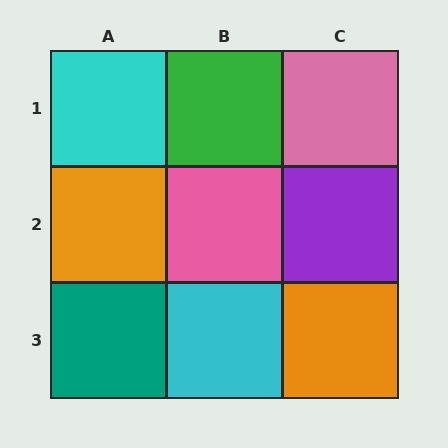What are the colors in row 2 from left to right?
Orange, pink, purple.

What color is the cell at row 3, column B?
Cyan.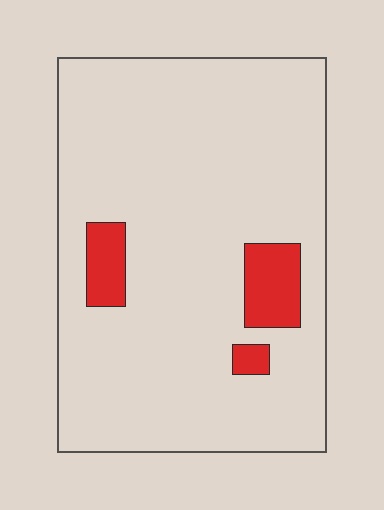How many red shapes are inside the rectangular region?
3.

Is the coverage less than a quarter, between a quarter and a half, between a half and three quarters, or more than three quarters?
Less than a quarter.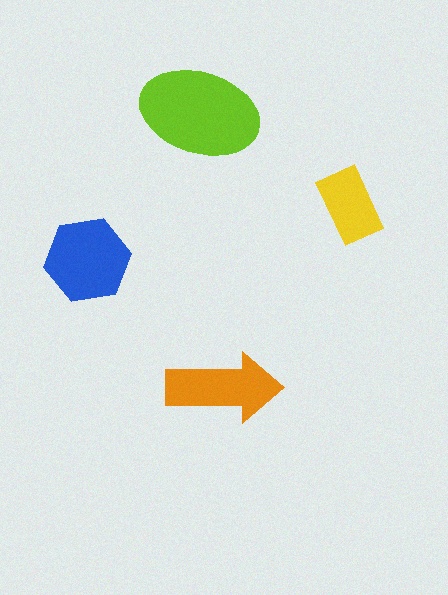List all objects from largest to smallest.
The lime ellipse, the blue hexagon, the orange arrow, the yellow rectangle.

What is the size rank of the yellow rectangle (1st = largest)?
4th.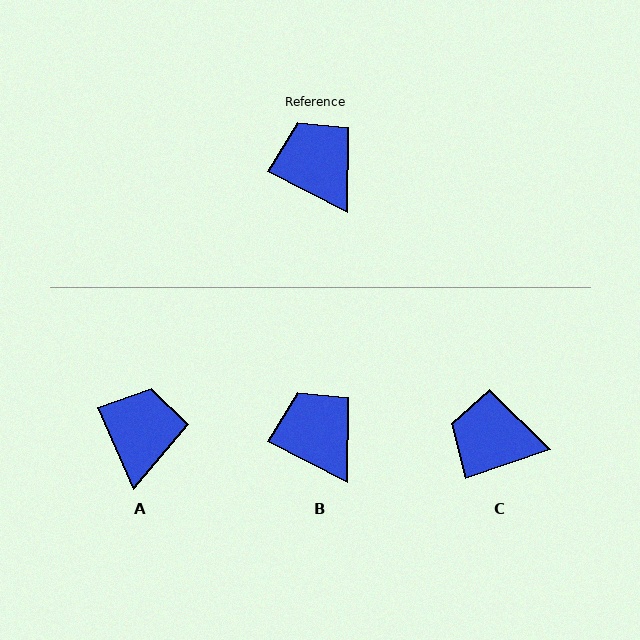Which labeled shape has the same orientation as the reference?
B.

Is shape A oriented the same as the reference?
No, it is off by about 40 degrees.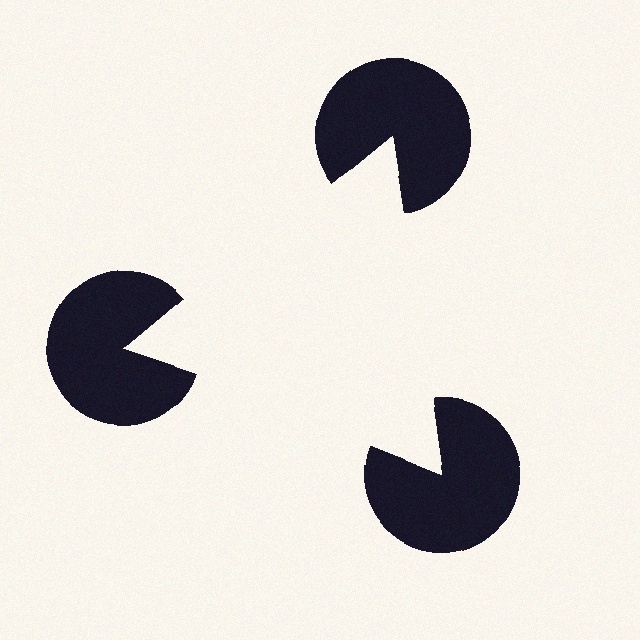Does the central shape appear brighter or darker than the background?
It typically appears slightly brighter than the background, even though no actual brightness change is drawn.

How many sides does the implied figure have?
3 sides.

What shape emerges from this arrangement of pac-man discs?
An illusory triangle — its edges are inferred from the aligned wedge cuts in the pac-man discs, not physically drawn.